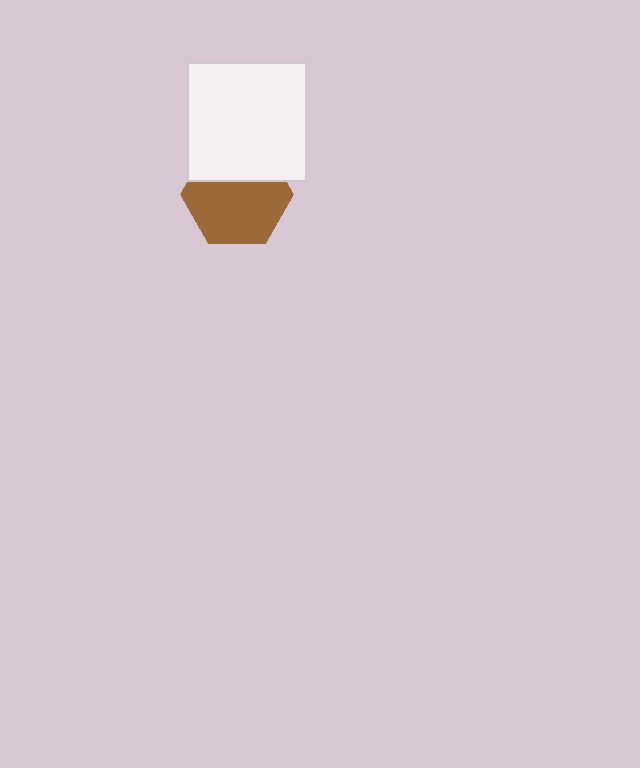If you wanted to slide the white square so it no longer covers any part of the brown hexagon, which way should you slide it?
Slide it up — that is the most direct way to separate the two shapes.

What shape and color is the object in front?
The object in front is a white square.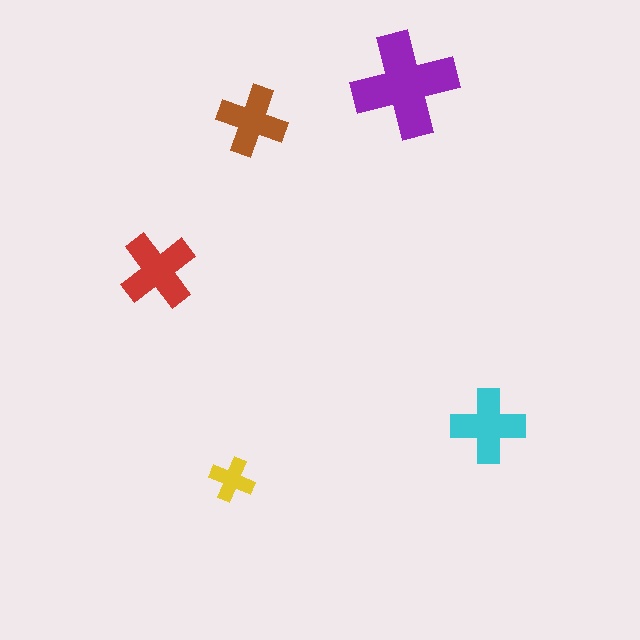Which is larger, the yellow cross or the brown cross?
The brown one.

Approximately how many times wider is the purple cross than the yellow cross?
About 2.5 times wider.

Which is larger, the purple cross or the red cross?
The purple one.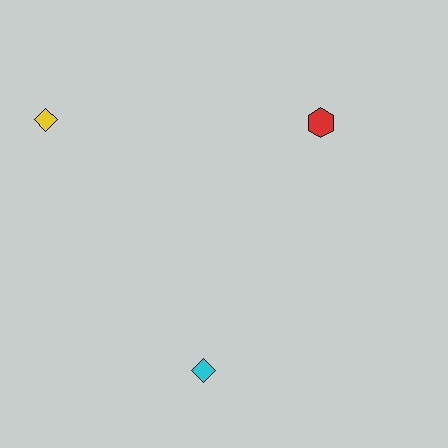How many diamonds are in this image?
There are 2 diamonds.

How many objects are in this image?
There are 3 objects.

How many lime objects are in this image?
There are no lime objects.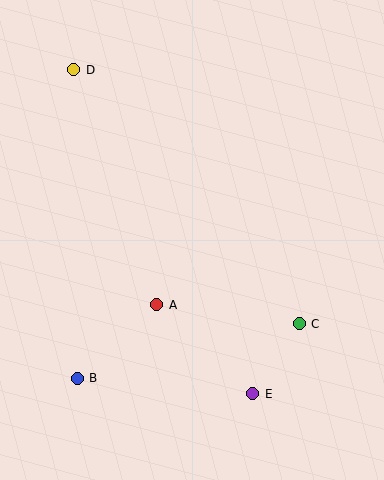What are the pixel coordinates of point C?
Point C is at (299, 324).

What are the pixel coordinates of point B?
Point B is at (77, 378).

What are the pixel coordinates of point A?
Point A is at (157, 305).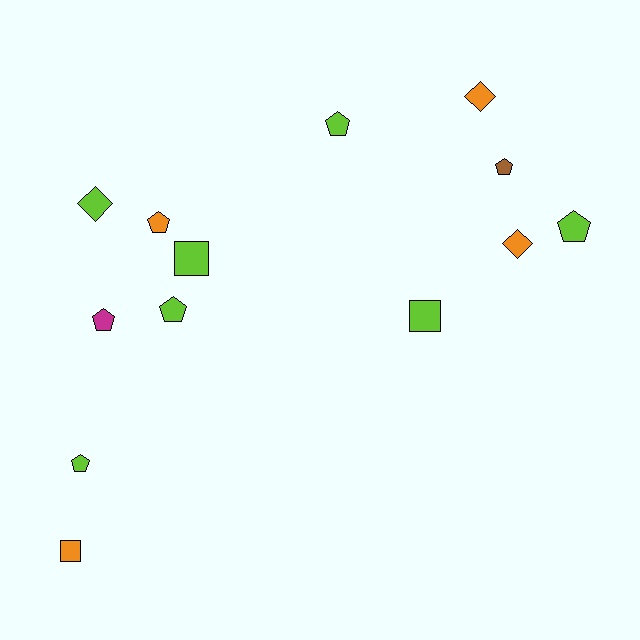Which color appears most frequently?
Lime, with 7 objects.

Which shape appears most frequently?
Pentagon, with 7 objects.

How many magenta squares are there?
There are no magenta squares.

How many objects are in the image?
There are 13 objects.